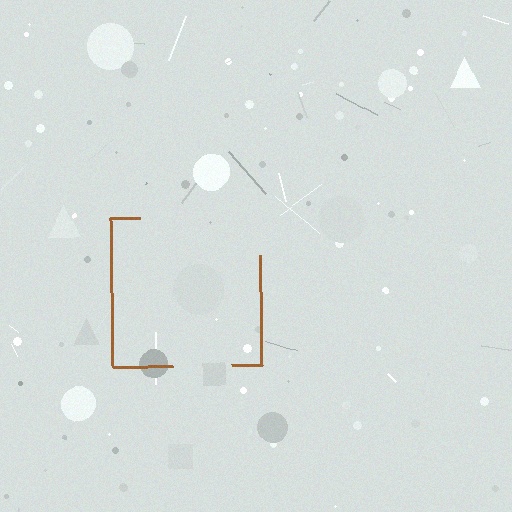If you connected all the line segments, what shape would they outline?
They would outline a square.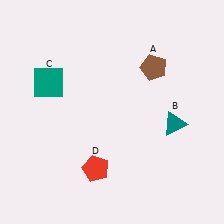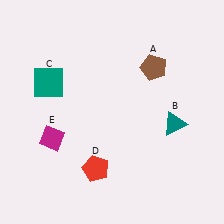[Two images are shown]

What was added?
A magenta diamond (E) was added in Image 2.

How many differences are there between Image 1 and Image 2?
There is 1 difference between the two images.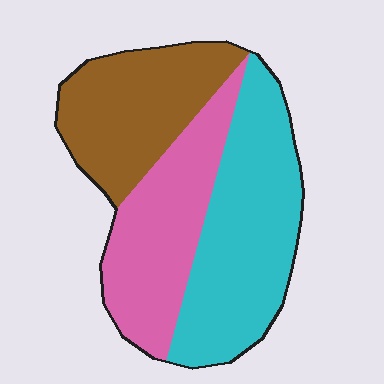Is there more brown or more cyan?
Cyan.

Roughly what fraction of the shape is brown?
Brown takes up between a sixth and a third of the shape.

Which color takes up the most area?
Cyan, at roughly 40%.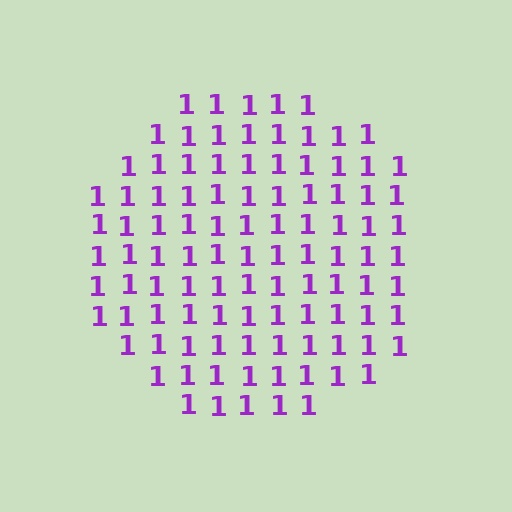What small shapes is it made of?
It is made of small digit 1's.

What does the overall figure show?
The overall figure shows a circle.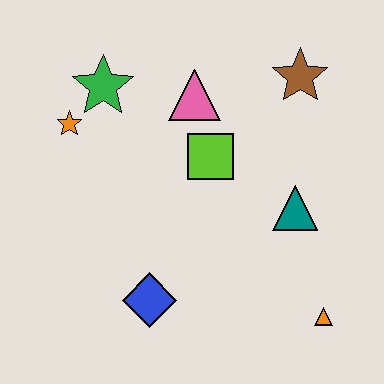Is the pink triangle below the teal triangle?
No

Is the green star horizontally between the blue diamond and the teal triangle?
No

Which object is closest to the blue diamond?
The lime square is closest to the blue diamond.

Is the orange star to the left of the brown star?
Yes